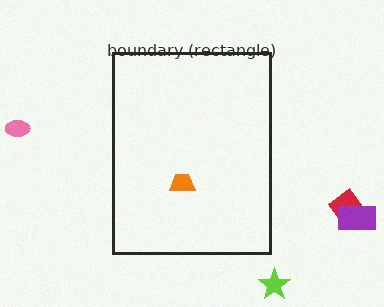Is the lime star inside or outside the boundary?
Outside.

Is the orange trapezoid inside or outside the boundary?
Inside.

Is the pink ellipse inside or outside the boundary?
Outside.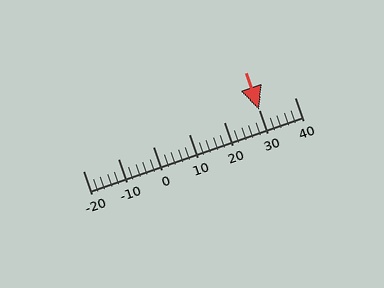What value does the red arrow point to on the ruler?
The red arrow points to approximately 30.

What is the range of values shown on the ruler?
The ruler shows values from -20 to 40.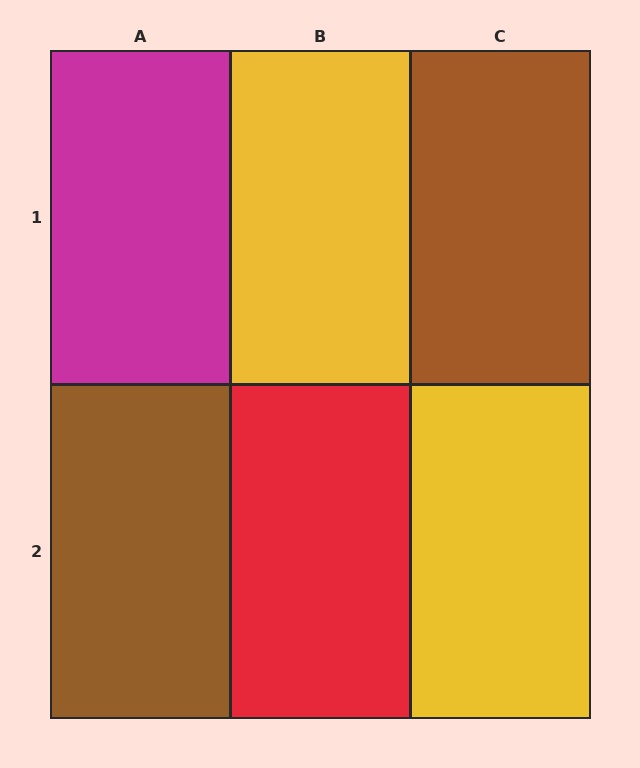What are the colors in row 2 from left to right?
Brown, red, yellow.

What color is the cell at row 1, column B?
Yellow.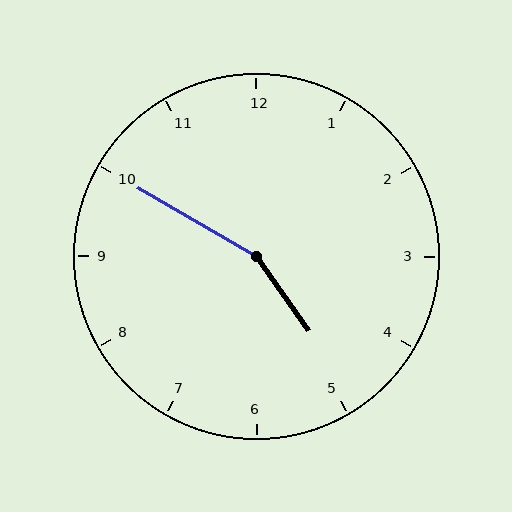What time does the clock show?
4:50.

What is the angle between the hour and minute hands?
Approximately 155 degrees.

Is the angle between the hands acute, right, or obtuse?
It is obtuse.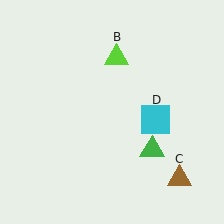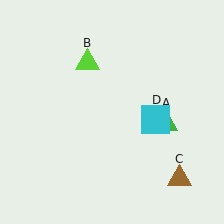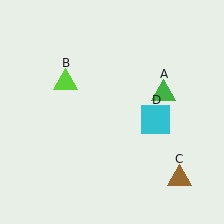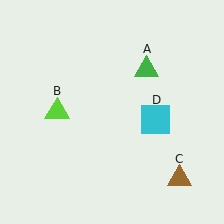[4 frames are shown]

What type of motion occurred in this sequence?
The green triangle (object A), lime triangle (object B) rotated counterclockwise around the center of the scene.